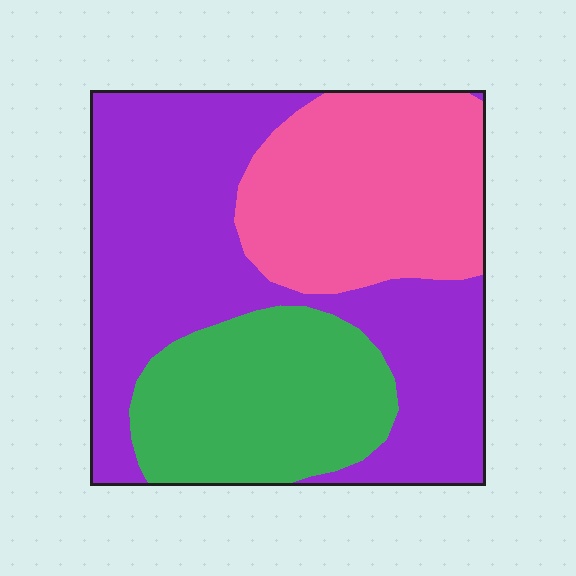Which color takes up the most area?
Purple, at roughly 45%.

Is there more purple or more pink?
Purple.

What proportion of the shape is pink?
Pink covers around 30% of the shape.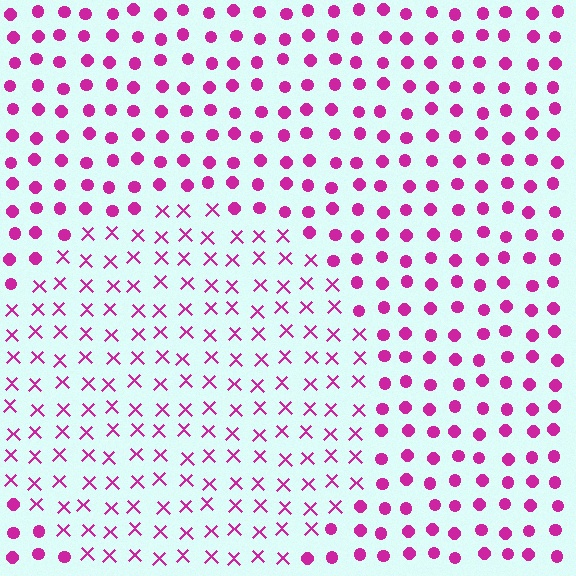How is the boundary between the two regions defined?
The boundary is defined by a change in element shape: X marks inside vs. circles outside. All elements share the same color and spacing.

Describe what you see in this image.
The image is filled with small magenta elements arranged in a uniform grid. A circle-shaped region contains X marks, while the surrounding area contains circles. The boundary is defined purely by the change in element shape.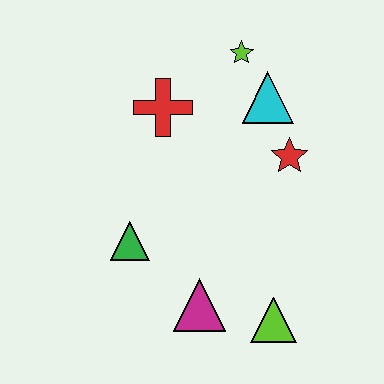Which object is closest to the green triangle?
The magenta triangle is closest to the green triangle.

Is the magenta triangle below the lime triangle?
No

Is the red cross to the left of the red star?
Yes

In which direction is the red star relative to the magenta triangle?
The red star is above the magenta triangle.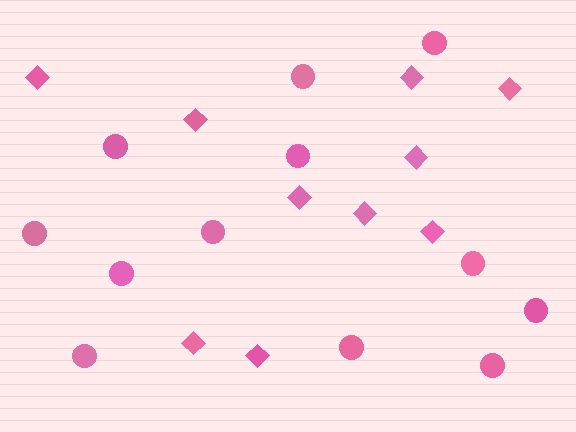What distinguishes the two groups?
There are 2 groups: one group of diamonds (10) and one group of circles (12).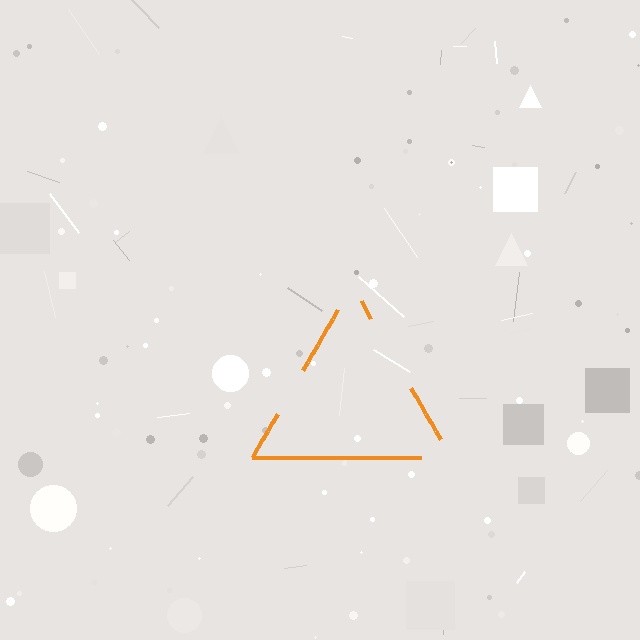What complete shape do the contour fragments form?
The contour fragments form a triangle.